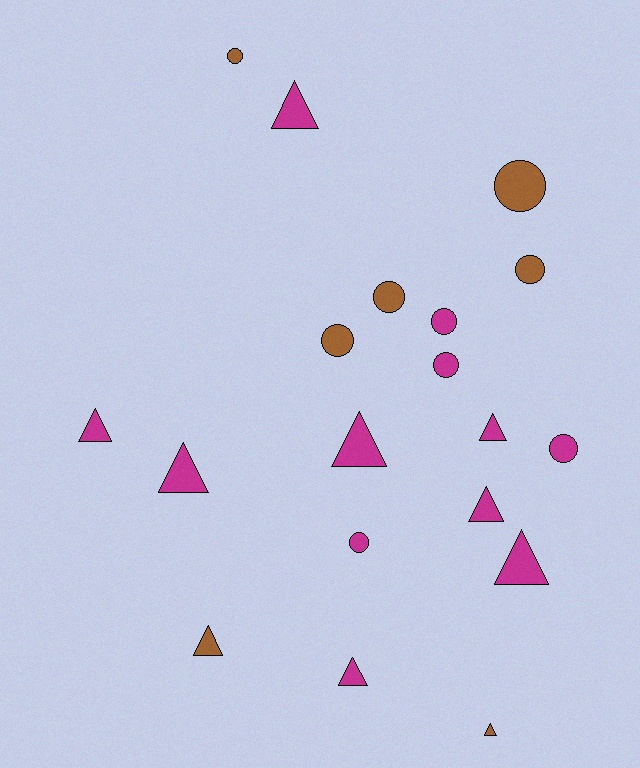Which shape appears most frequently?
Triangle, with 10 objects.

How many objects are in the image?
There are 19 objects.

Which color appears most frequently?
Magenta, with 12 objects.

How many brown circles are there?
There are 5 brown circles.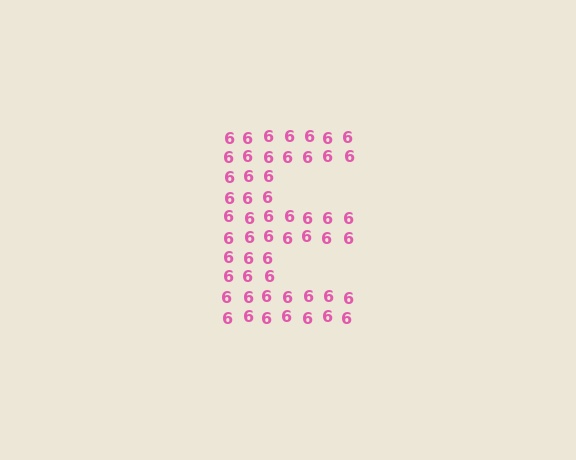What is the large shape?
The large shape is the letter E.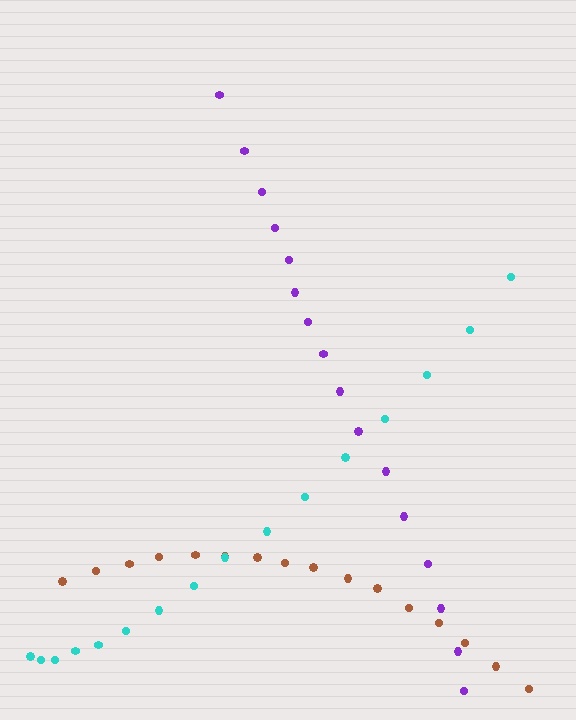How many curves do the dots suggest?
There are 3 distinct paths.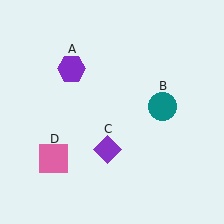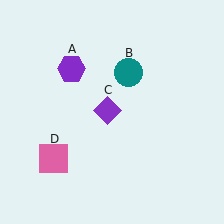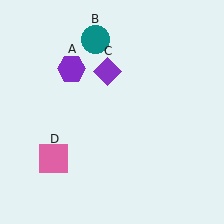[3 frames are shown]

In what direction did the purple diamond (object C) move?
The purple diamond (object C) moved up.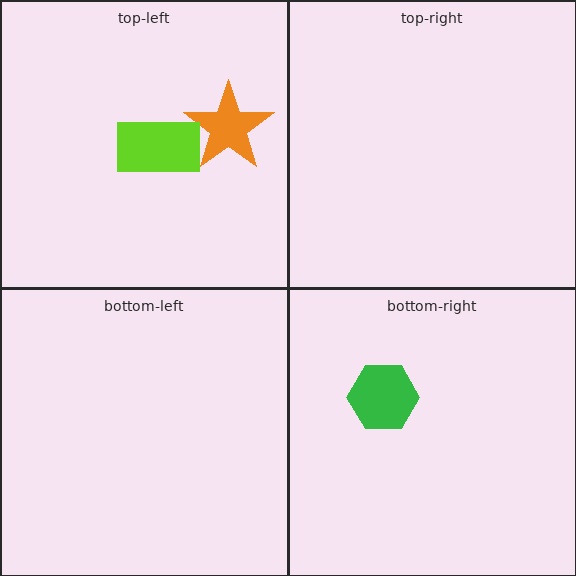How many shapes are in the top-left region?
2.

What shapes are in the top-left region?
The orange star, the lime rectangle.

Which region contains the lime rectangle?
The top-left region.